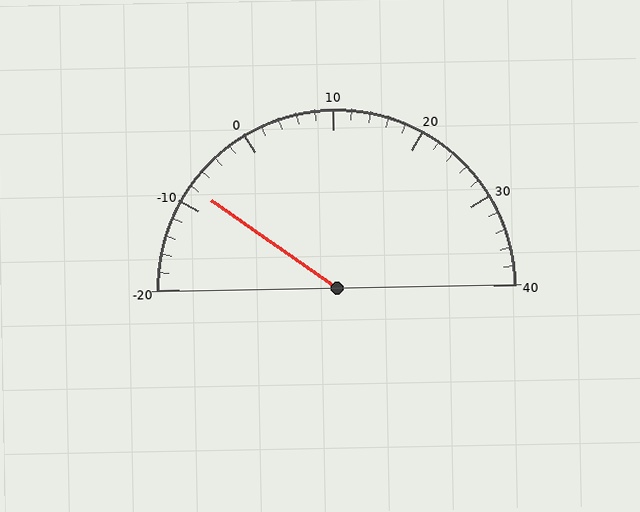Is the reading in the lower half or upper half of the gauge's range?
The reading is in the lower half of the range (-20 to 40).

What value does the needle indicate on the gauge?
The needle indicates approximately -8.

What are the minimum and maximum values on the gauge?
The gauge ranges from -20 to 40.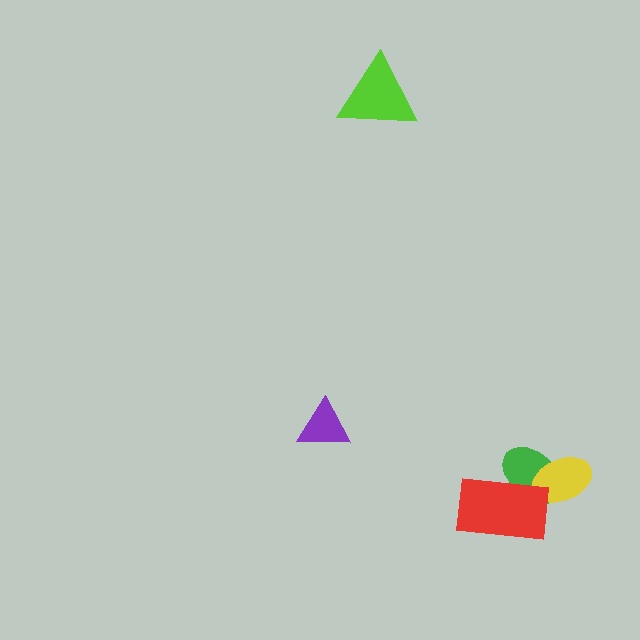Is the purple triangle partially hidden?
No, no other shape covers it.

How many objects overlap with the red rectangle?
2 objects overlap with the red rectangle.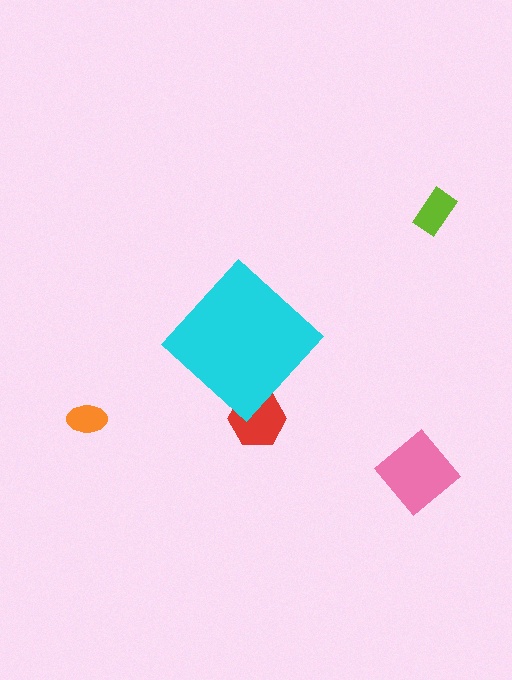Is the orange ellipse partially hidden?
No, the orange ellipse is fully visible.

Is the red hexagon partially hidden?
Yes, the red hexagon is partially hidden behind the cyan diamond.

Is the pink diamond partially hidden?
No, the pink diamond is fully visible.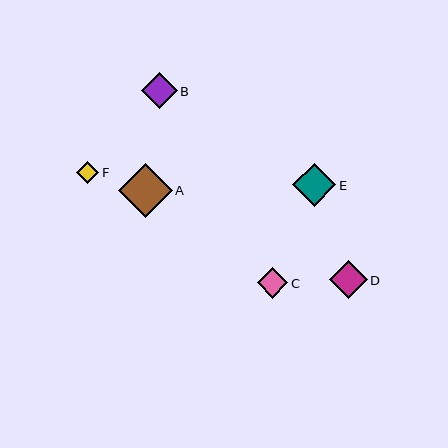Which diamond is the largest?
Diamond A is the largest with a size of approximately 54 pixels.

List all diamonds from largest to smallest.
From largest to smallest: A, E, D, B, C, F.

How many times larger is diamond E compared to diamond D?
Diamond E is approximately 1.1 times the size of diamond D.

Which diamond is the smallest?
Diamond F is the smallest with a size of approximately 22 pixels.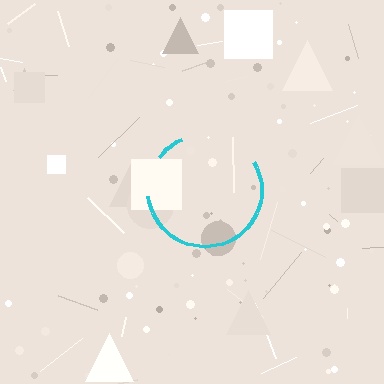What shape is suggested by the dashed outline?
The dashed outline suggests a circle.